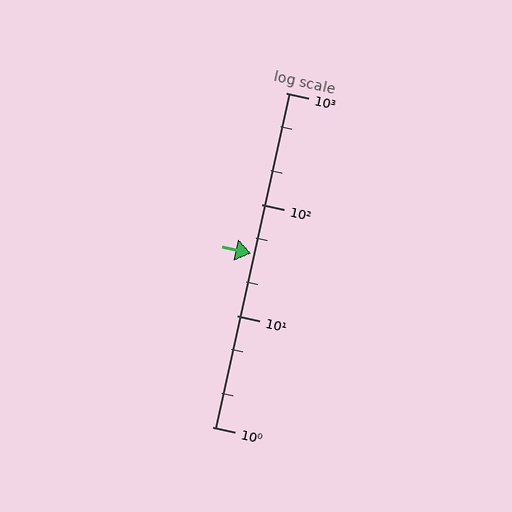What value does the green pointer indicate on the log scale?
The pointer indicates approximately 36.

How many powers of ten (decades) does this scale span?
The scale spans 3 decades, from 1 to 1000.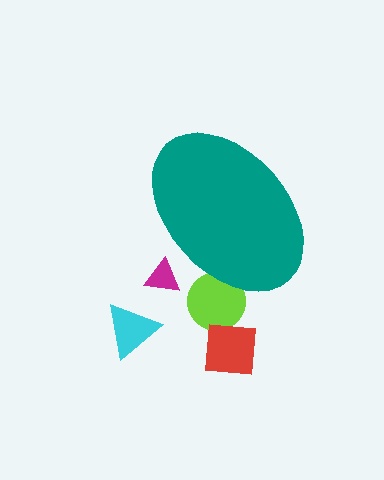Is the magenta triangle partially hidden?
Yes, the magenta triangle is partially hidden behind the teal ellipse.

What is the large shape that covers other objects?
A teal ellipse.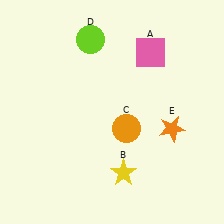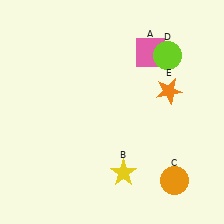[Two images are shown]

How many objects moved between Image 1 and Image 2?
3 objects moved between the two images.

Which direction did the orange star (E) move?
The orange star (E) moved up.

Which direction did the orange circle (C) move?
The orange circle (C) moved down.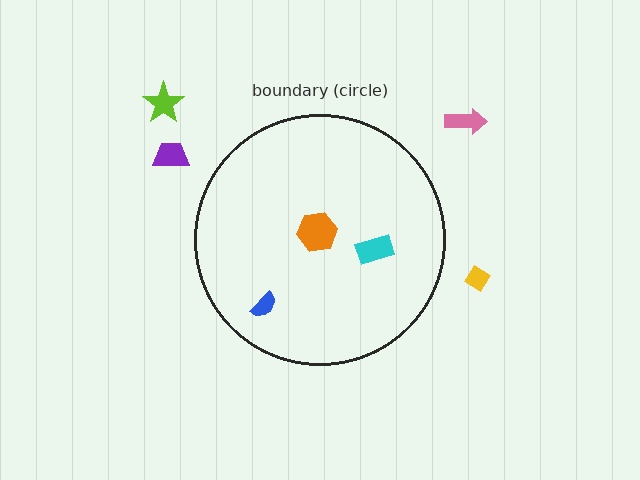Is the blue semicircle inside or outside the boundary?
Inside.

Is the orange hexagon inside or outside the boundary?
Inside.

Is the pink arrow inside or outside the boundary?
Outside.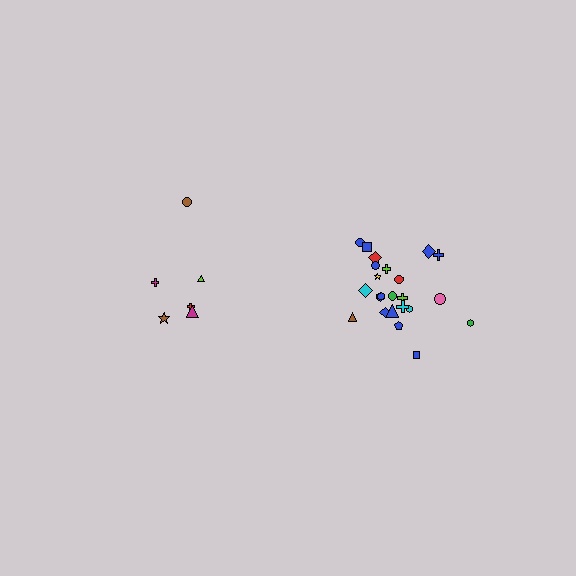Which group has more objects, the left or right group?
The right group.